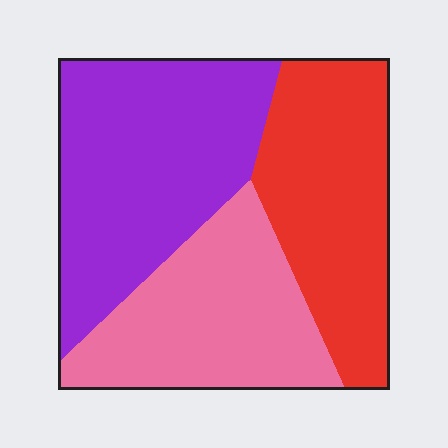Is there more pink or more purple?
Purple.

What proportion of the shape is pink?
Pink takes up about one third (1/3) of the shape.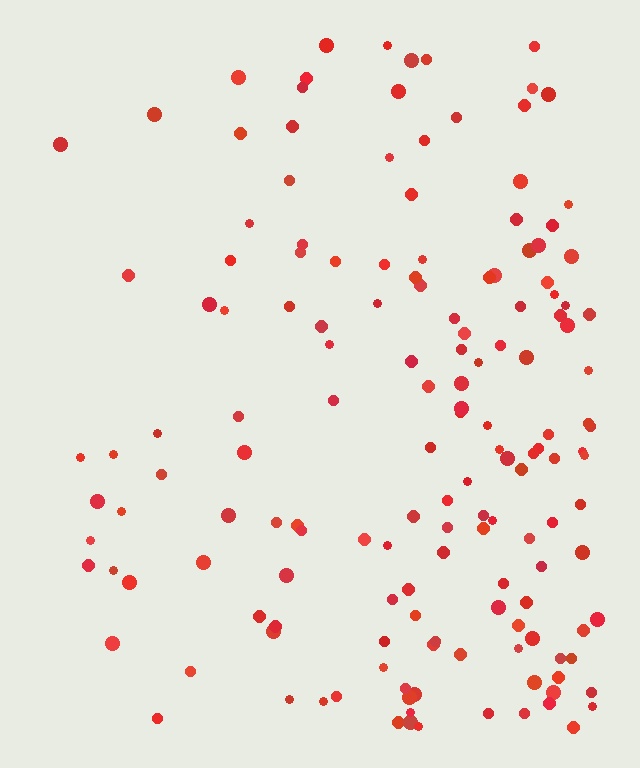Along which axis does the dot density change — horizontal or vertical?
Horizontal.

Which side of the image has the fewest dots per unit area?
The left.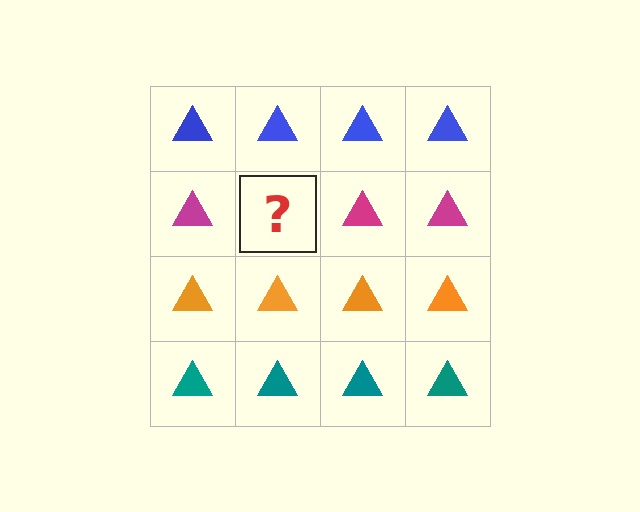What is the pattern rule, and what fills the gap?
The rule is that each row has a consistent color. The gap should be filled with a magenta triangle.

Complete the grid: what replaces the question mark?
The question mark should be replaced with a magenta triangle.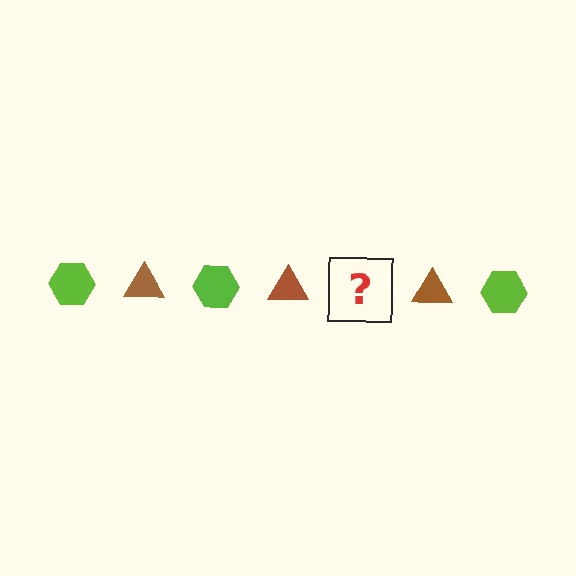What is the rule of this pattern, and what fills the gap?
The rule is that the pattern alternates between lime hexagon and brown triangle. The gap should be filled with a lime hexagon.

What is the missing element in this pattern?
The missing element is a lime hexagon.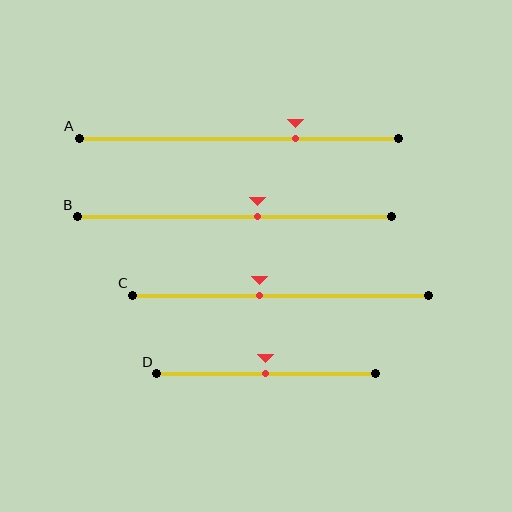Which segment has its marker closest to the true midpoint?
Segment D has its marker closest to the true midpoint.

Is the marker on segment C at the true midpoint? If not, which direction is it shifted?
No, the marker on segment C is shifted to the left by about 7% of the segment length.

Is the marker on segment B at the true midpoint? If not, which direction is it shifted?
No, the marker on segment B is shifted to the right by about 7% of the segment length.